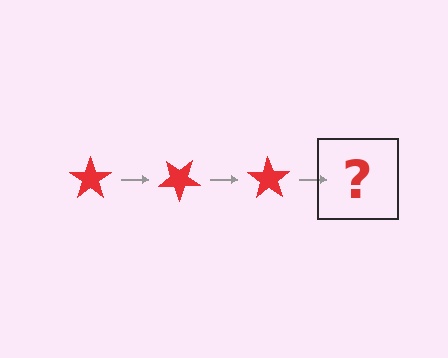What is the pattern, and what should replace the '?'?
The pattern is that the star rotates 35 degrees each step. The '?' should be a red star rotated 105 degrees.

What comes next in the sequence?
The next element should be a red star rotated 105 degrees.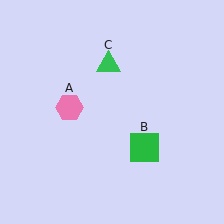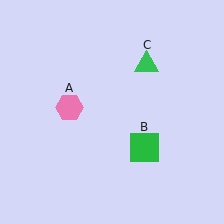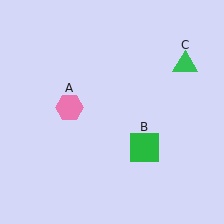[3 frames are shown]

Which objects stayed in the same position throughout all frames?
Pink hexagon (object A) and green square (object B) remained stationary.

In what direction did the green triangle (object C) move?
The green triangle (object C) moved right.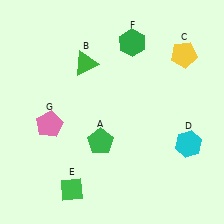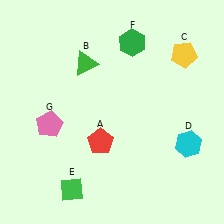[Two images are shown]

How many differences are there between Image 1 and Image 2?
There is 1 difference between the two images.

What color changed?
The pentagon (A) changed from green in Image 1 to red in Image 2.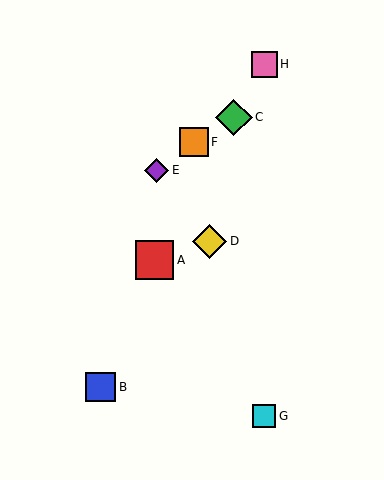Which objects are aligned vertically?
Objects G, H are aligned vertically.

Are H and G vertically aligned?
Yes, both are at x≈264.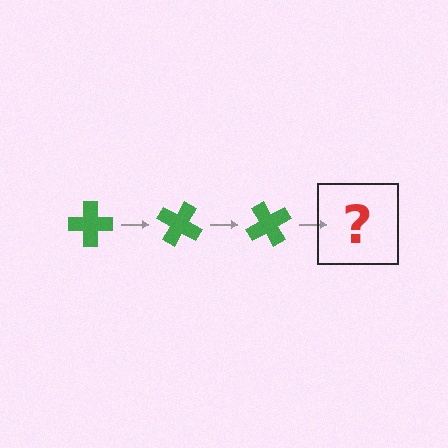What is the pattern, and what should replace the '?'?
The pattern is that the cross rotates 30 degrees each step. The '?' should be a green cross rotated 90 degrees.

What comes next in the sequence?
The next element should be a green cross rotated 90 degrees.